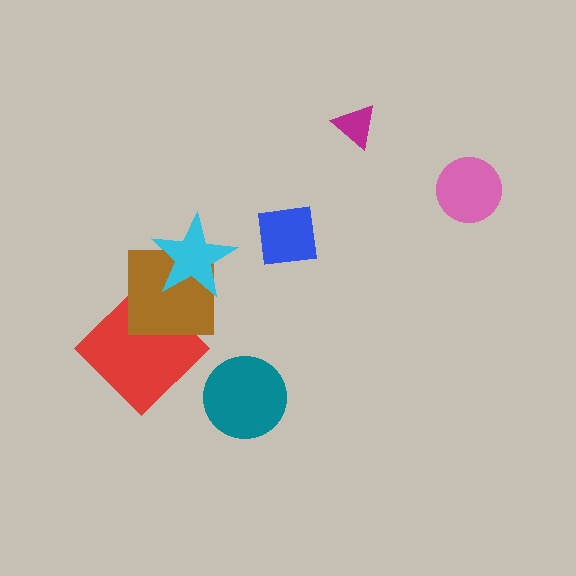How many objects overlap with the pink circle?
0 objects overlap with the pink circle.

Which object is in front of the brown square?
The cyan star is in front of the brown square.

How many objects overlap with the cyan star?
1 object overlaps with the cyan star.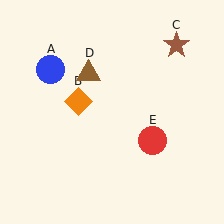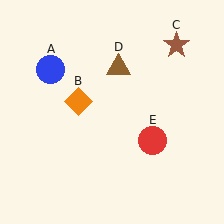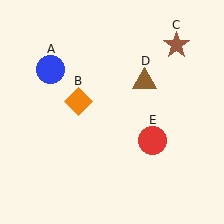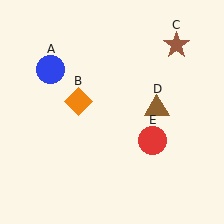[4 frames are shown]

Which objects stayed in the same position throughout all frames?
Blue circle (object A) and orange diamond (object B) and brown star (object C) and red circle (object E) remained stationary.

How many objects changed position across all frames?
1 object changed position: brown triangle (object D).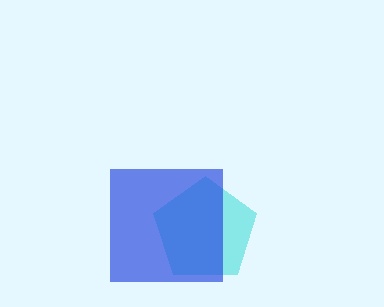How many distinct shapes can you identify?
There are 2 distinct shapes: a cyan pentagon, a blue square.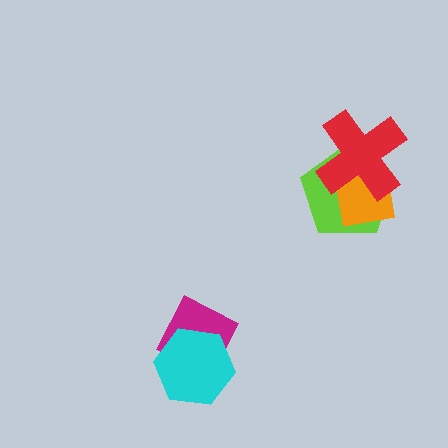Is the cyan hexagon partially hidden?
No, no other shape covers it.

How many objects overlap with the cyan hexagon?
1 object overlaps with the cyan hexagon.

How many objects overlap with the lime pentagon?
2 objects overlap with the lime pentagon.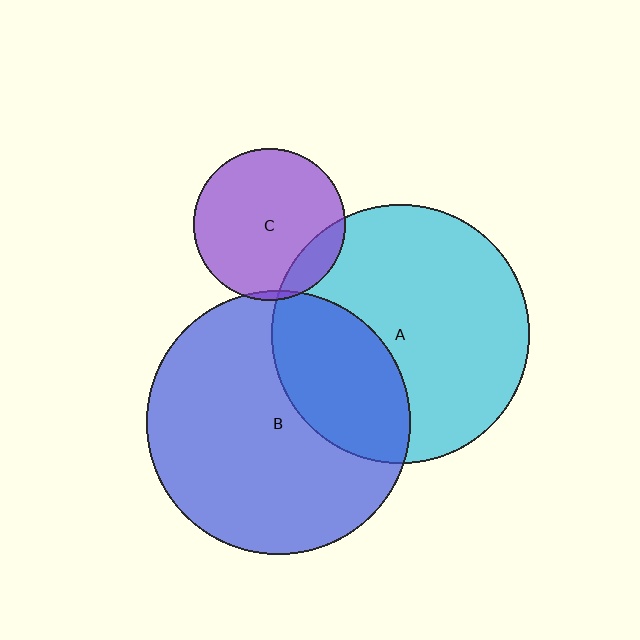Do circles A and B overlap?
Yes.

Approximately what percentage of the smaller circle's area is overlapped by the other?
Approximately 30%.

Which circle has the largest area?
Circle B (blue).